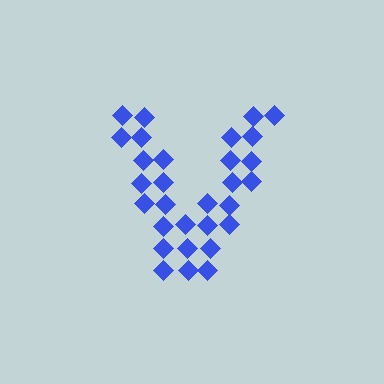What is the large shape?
The large shape is the letter V.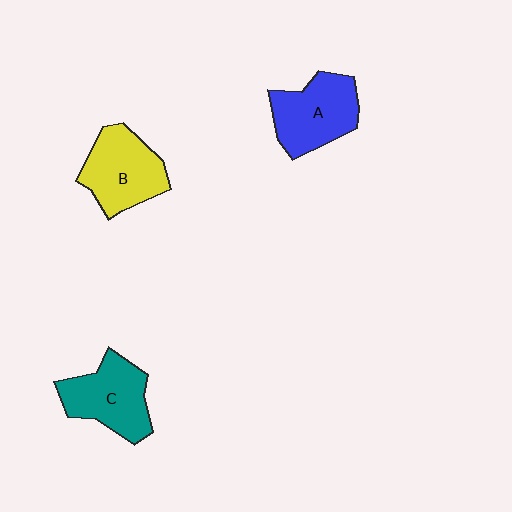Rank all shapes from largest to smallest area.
From largest to smallest: B (yellow), A (blue), C (teal).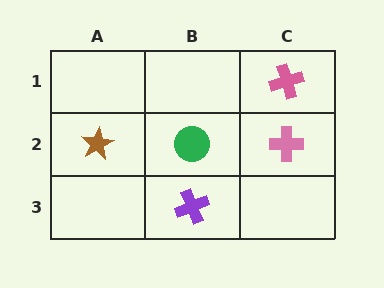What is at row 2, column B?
A green circle.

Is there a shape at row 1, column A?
No, that cell is empty.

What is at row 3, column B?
A purple cross.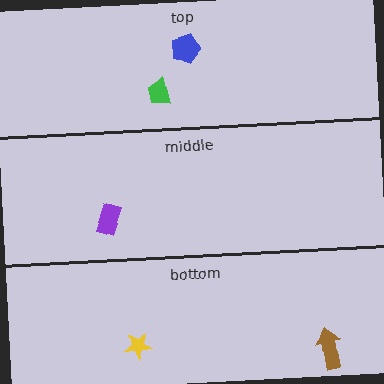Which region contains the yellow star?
The bottom region.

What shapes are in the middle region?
The purple rectangle.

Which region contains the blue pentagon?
The top region.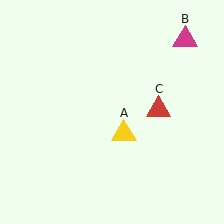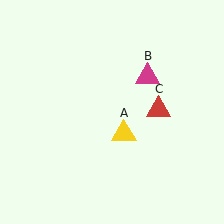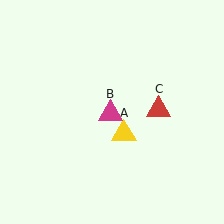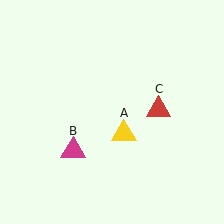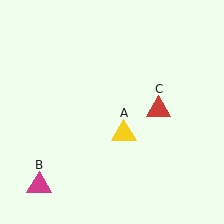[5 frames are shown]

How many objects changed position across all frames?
1 object changed position: magenta triangle (object B).